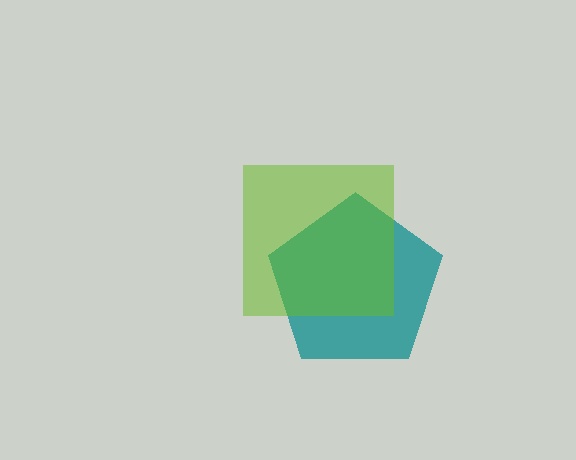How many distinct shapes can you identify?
There are 2 distinct shapes: a teal pentagon, a lime square.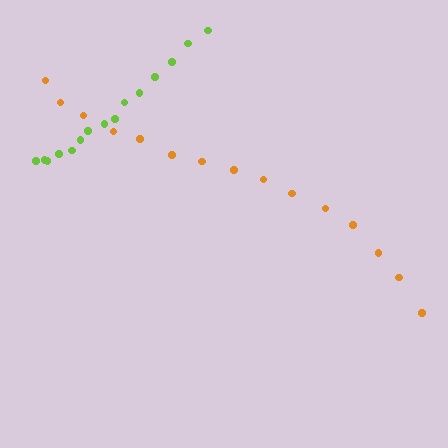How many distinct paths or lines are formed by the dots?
There are 2 distinct paths.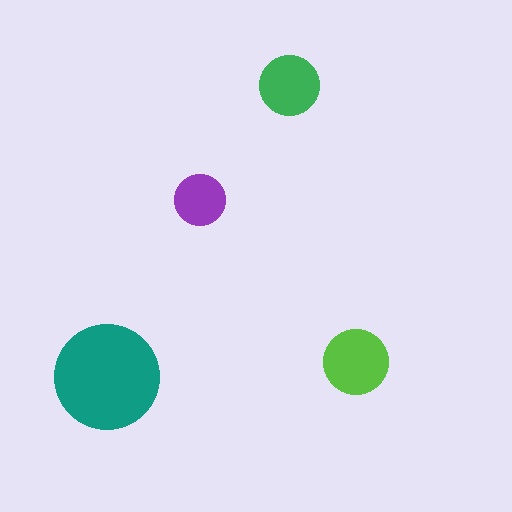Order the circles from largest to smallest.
the teal one, the lime one, the green one, the purple one.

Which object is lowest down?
The teal circle is bottommost.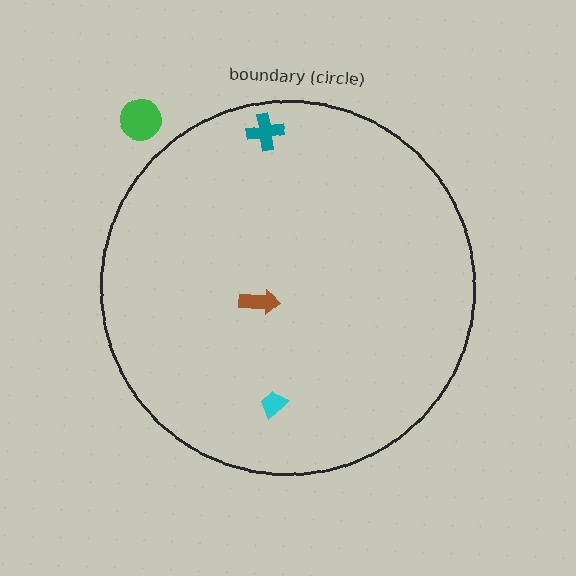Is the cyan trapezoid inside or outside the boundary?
Inside.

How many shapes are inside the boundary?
3 inside, 1 outside.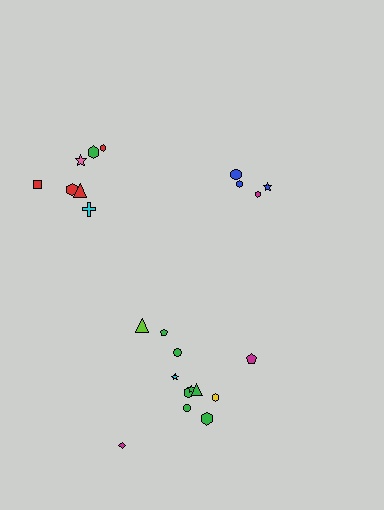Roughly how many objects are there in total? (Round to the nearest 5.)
Roughly 25 objects in total.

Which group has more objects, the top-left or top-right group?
The top-left group.